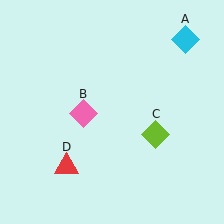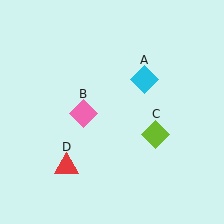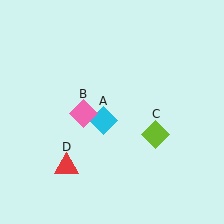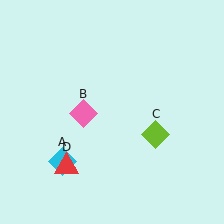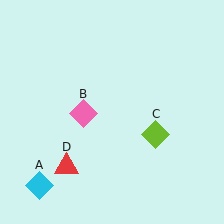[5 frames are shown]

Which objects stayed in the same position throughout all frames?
Pink diamond (object B) and lime diamond (object C) and red triangle (object D) remained stationary.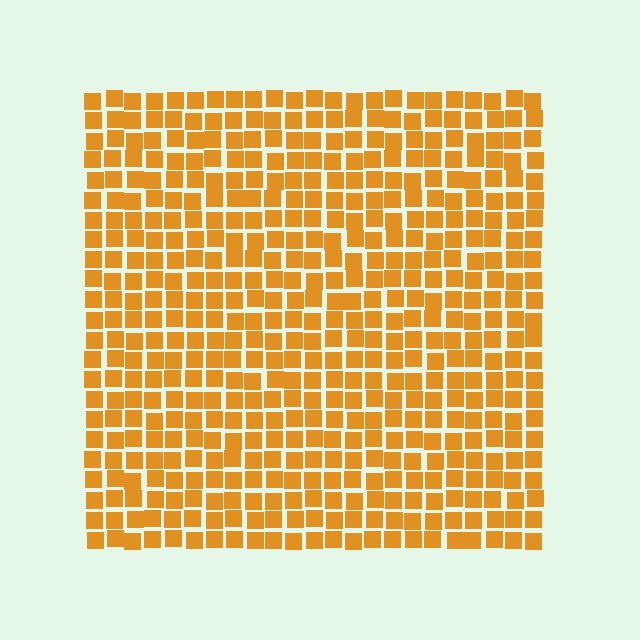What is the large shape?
The large shape is a square.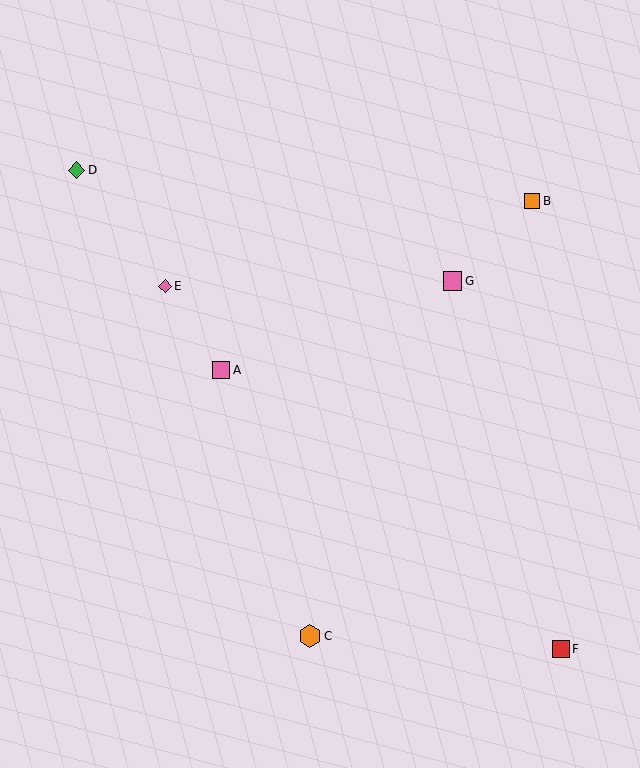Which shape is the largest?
The orange hexagon (labeled C) is the largest.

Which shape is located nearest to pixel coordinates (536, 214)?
The orange square (labeled B) at (532, 201) is nearest to that location.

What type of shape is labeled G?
Shape G is a pink square.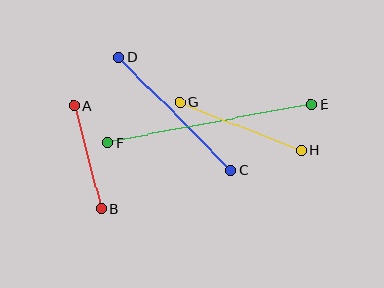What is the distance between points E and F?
The distance is approximately 207 pixels.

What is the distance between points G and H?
The distance is approximately 130 pixels.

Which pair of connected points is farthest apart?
Points E and F are farthest apart.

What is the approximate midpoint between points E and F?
The midpoint is at approximately (209, 124) pixels.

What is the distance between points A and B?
The distance is approximately 106 pixels.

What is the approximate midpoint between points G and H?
The midpoint is at approximately (241, 126) pixels.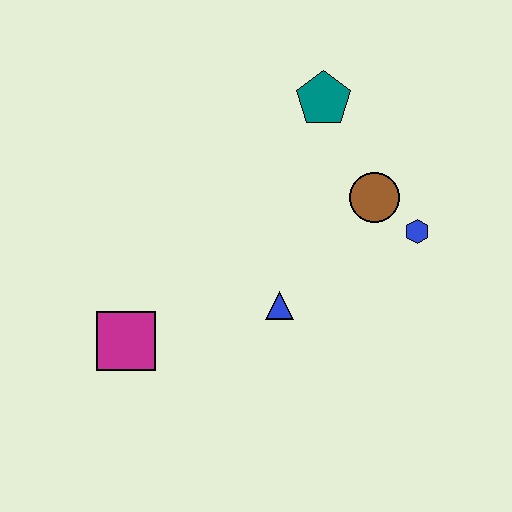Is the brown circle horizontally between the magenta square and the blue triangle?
No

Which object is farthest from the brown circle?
The magenta square is farthest from the brown circle.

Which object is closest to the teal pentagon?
The brown circle is closest to the teal pentagon.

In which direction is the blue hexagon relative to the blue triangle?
The blue hexagon is to the right of the blue triangle.